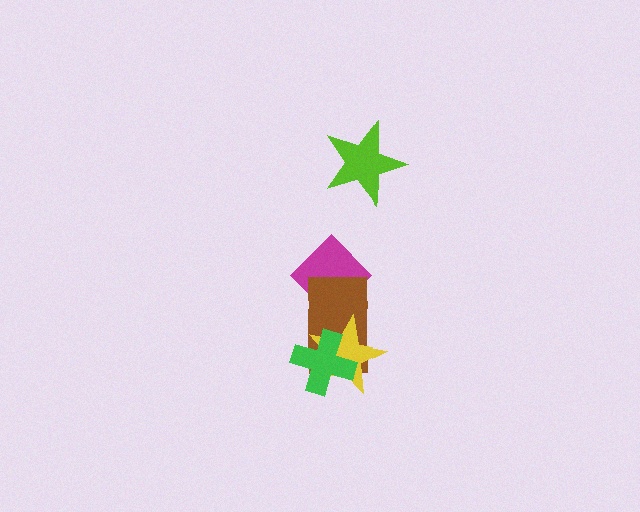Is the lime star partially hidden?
No, no other shape covers it.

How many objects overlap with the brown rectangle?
3 objects overlap with the brown rectangle.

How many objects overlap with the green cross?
2 objects overlap with the green cross.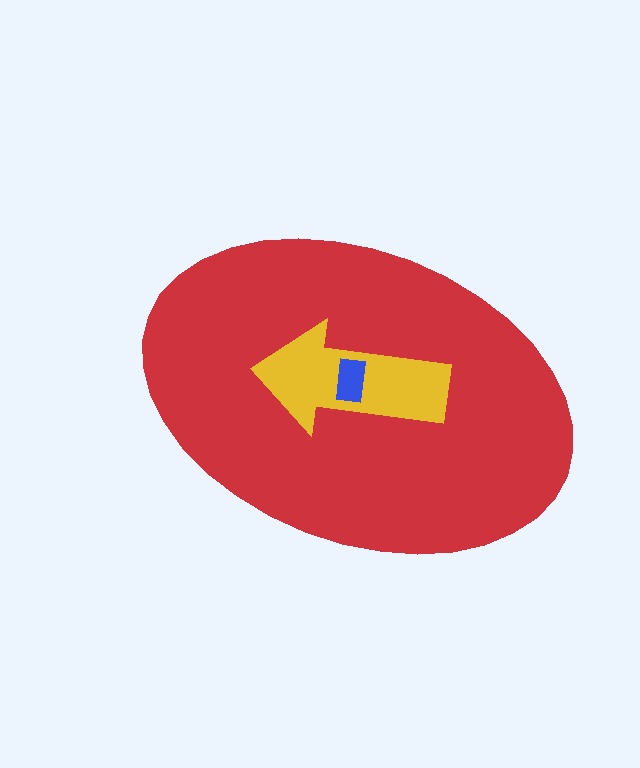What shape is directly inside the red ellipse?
The yellow arrow.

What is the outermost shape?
The red ellipse.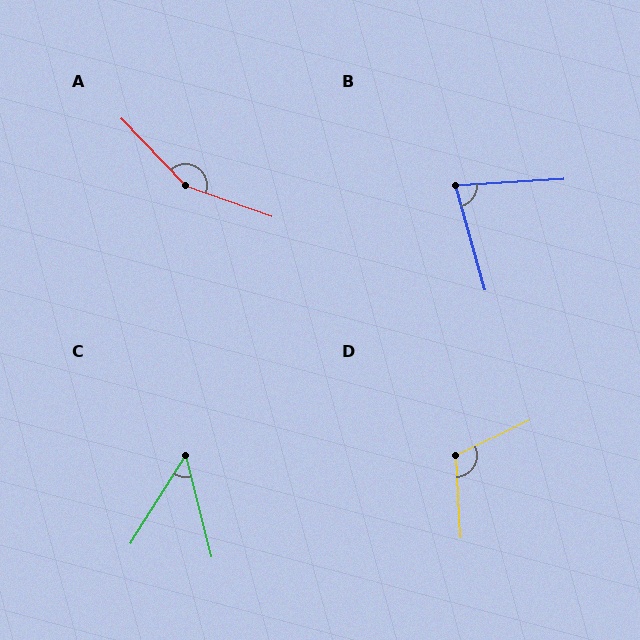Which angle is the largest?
A, at approximately 153 degrees.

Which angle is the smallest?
C, at approximately 46 degrees.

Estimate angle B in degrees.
Approximately 78 degrees.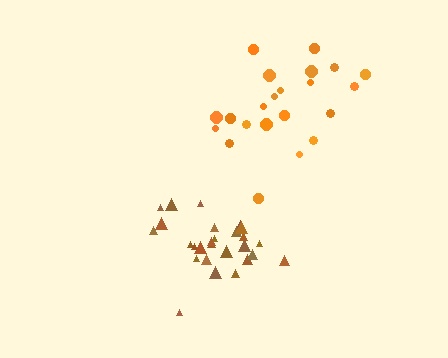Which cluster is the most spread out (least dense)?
Orange.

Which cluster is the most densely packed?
Brown.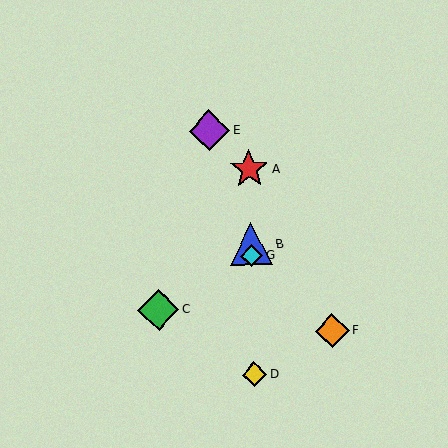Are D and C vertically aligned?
No, D is at x≈254 and C is at x≈159.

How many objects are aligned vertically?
4 objects (A, B, D, G) are aligned vertically.